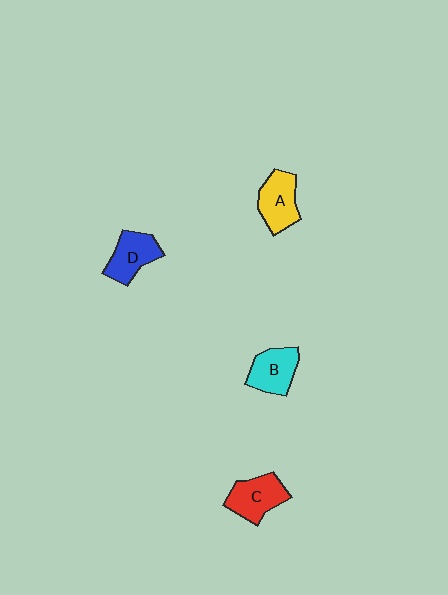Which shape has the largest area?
Shape C (red).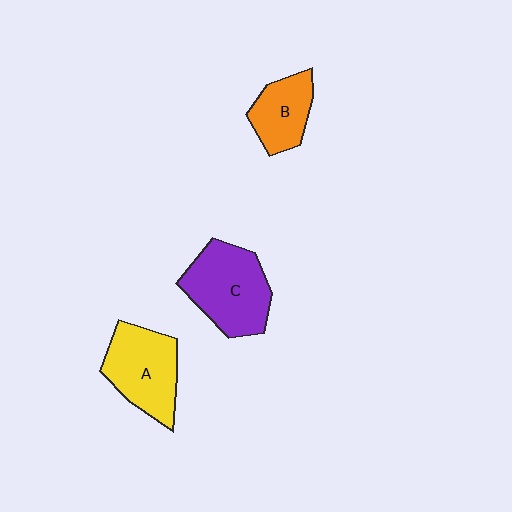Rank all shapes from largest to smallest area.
From largest to smallest: C (purple), A (yellow), B (orange).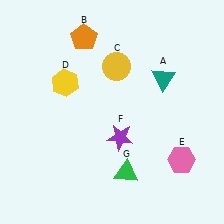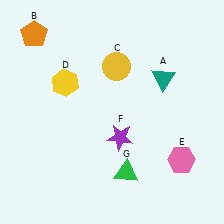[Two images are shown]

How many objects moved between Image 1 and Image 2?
1 object moved between the two images.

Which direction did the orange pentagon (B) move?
The orange pentagon (B) moved left.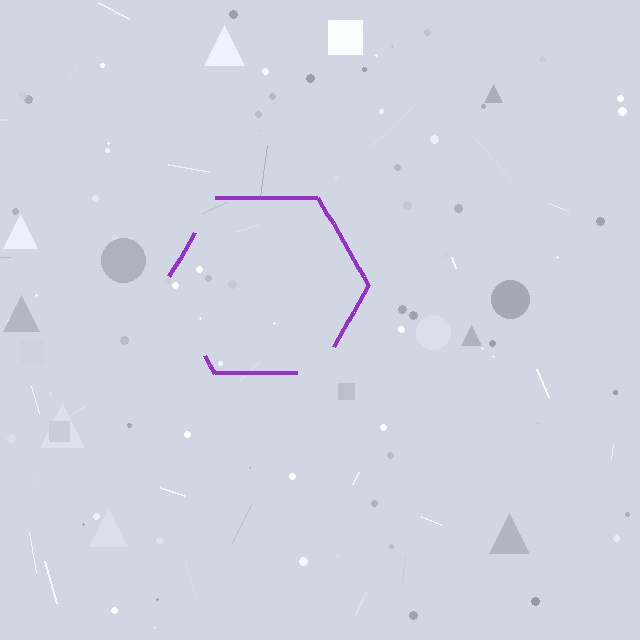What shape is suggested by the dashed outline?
The dashed outline suggests a hexagon.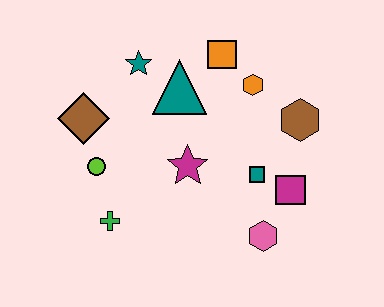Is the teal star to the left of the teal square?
Yes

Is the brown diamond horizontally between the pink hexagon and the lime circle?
No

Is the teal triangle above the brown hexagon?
Yes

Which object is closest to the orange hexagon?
The orange square is closest to the orange hexagon.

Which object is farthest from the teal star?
The pink hexagon is farthest from the teal star.